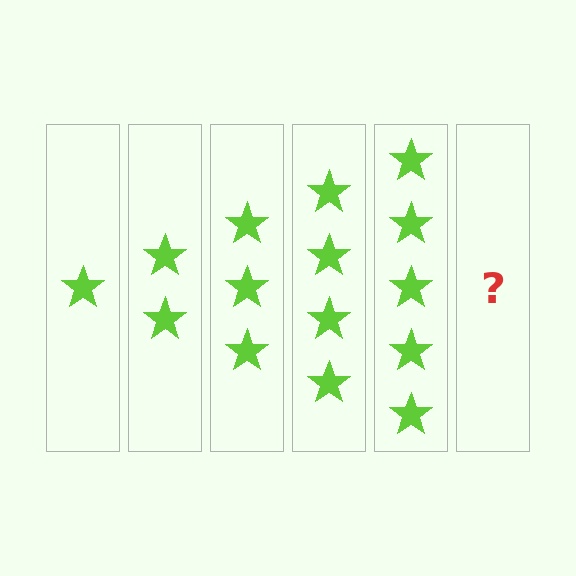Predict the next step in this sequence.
The next step is 6 stars.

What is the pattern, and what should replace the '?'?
The pattern is that each step adds one more star. The '?' should be 6 stars.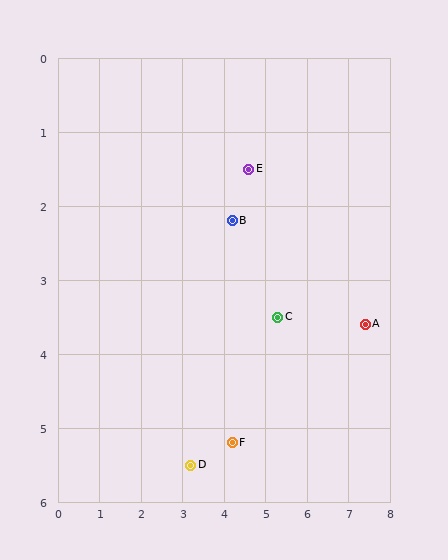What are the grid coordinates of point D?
Point D is at approximately (3.2, 5.5).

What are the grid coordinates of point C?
Point C is at approximately (5.3, 3.5).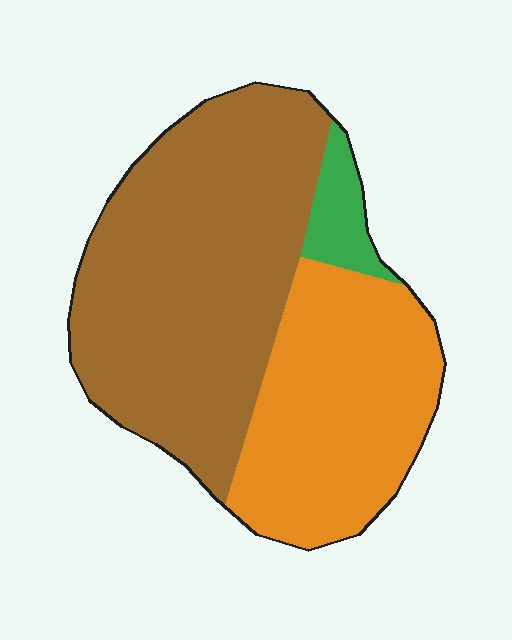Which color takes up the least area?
Green, at roughly 5%.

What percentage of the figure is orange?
Orange covers 37% of the figure.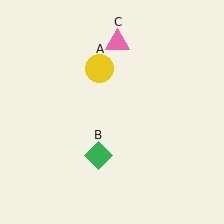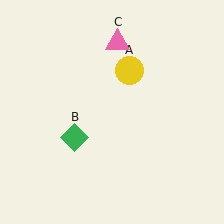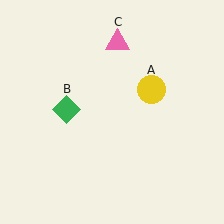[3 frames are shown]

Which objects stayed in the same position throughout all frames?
Pink triangle (object C) remained stationary.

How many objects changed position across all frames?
2 objects changed position: yellow circle (object A), green diamond (object B).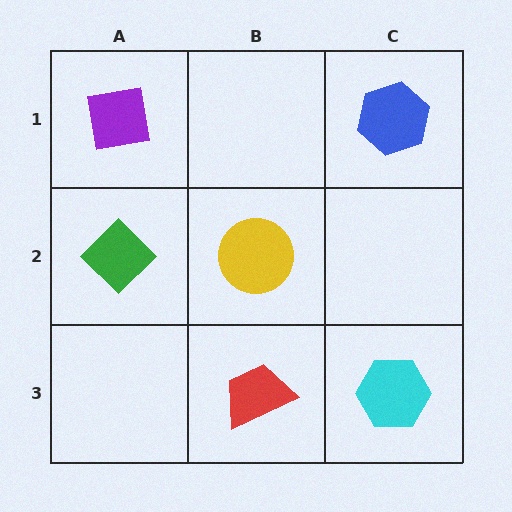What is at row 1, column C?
A blue hexagon.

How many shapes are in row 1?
2 shapes.